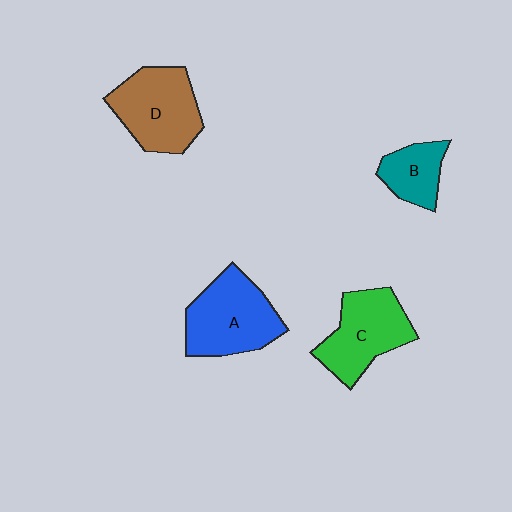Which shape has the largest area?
Shape A (blue).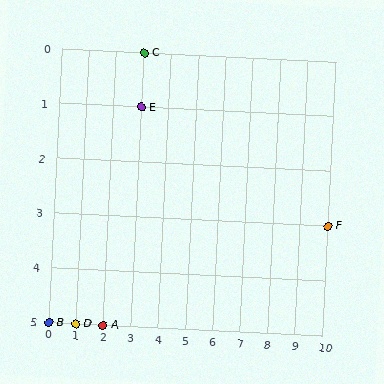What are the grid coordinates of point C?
Point C is at grid coordinates (3, 0).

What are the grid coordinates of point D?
Point D is at grid coordinates (1, 5).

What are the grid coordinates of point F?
Point F is at grid coordinates (10, 3).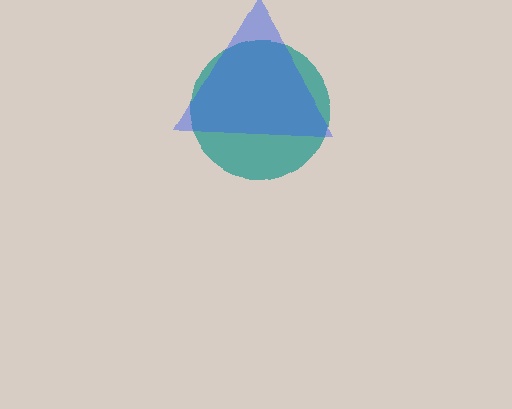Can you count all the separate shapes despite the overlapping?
Yes, there are 2 separate shapes.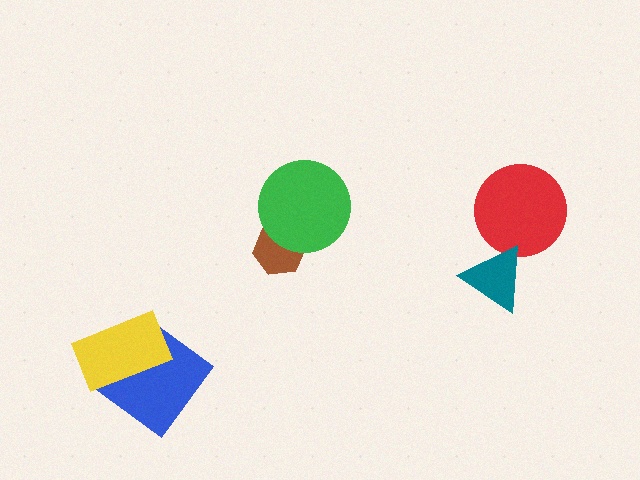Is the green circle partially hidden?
No, no other shape covers it.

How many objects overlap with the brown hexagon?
1 object overlaps with the brown hexagon.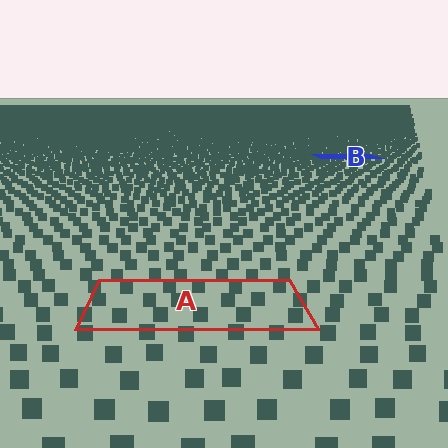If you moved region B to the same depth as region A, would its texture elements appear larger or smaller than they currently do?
They would appear larger. At a closer depth, the same texture elements are projected at a bigger on-screen size.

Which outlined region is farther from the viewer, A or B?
Region B is farther from the viewer — the texture elements inside it appear smaller and more densely packed.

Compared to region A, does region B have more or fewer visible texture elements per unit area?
Region B has more texture elements per unit area — they are packed more densely because it is farther away.